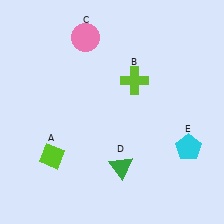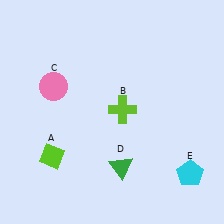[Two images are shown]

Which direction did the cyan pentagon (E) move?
The cyan pentagon (E) moved down.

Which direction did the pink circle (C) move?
The pink circle (C) moved down.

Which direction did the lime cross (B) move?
The lime cross (B) moved down.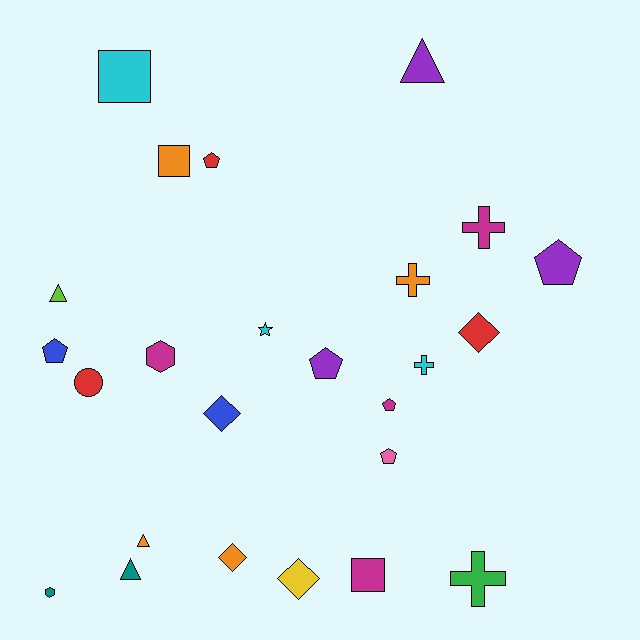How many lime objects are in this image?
There is 1 lime object.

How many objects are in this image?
There are 25 objects.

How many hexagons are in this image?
There are 2 hexagons.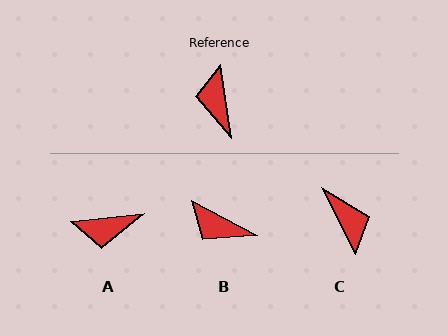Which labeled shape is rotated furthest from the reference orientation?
C, about 162 degrees away.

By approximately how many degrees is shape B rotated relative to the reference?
Approximately 53 degrees counter-clockwise.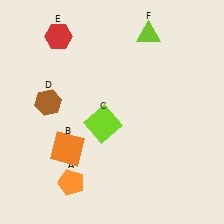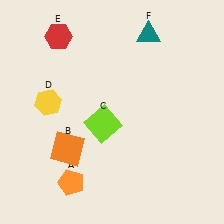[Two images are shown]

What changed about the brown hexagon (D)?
In Image 1, D is brown. In Image 2, it changed to yellow.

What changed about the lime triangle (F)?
In Image 1, F is lime. In Image 2, it changed to teal.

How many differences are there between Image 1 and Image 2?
There are 2 differences between the two images.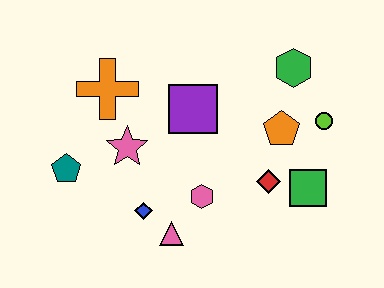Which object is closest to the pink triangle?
The blue diamond is closest to the pink triangle.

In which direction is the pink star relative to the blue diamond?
The pink star is above the blue diamond.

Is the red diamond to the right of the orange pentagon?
No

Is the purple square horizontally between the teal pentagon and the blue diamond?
No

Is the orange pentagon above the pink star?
Yes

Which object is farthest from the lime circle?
The teal pentagon is farthest from the lime circle.